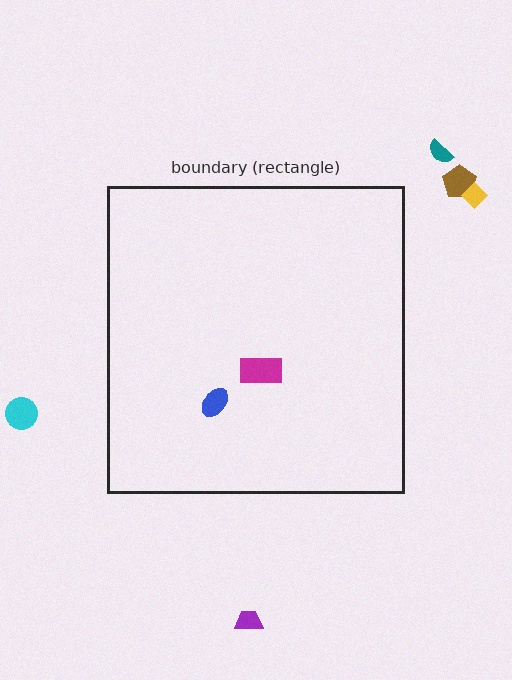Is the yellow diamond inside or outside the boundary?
Outside.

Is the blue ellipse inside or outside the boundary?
Inside.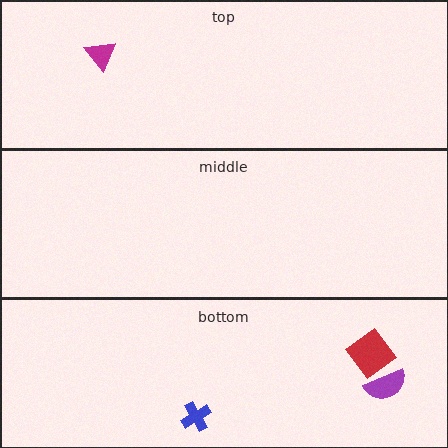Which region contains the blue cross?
The bottom region.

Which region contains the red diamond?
The bottom region.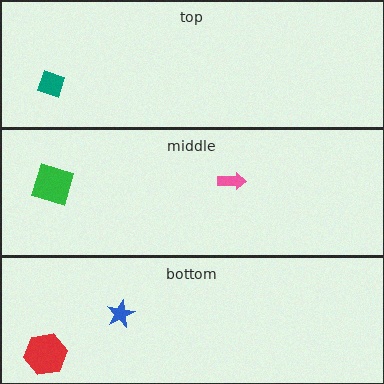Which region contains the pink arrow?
The middle region.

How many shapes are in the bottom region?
2.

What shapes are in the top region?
The teal diamond.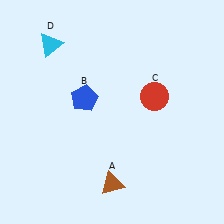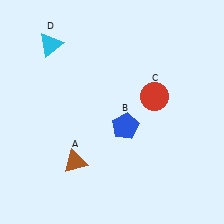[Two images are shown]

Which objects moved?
The objects that moved are: the brown triangle (A), the blue pentagon (B).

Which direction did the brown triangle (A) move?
The brown triangle (A) moved left.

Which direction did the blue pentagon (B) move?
The blue pentagon (B) moved right.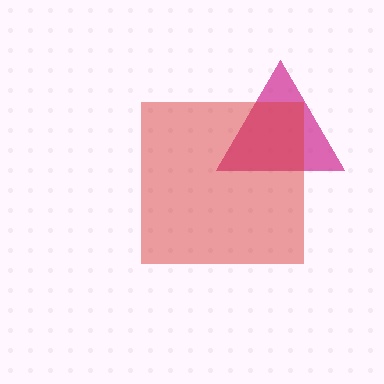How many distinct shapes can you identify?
There are 2 distinct shapes: a magenta triangle, a red square.